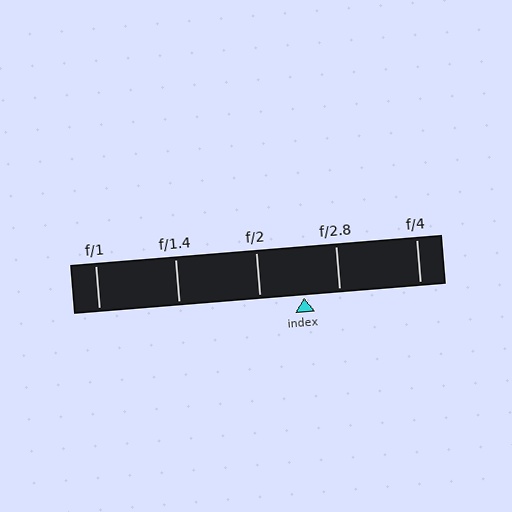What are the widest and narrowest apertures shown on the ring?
The widest aperture shown is f/1 and the narrowest is f/4.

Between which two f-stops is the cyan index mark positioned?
The index mark is between f/2 and f/2.8.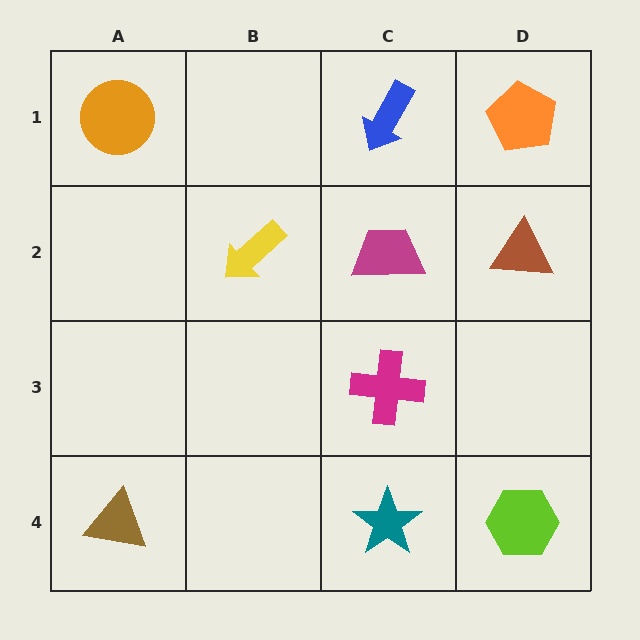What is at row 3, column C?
A magenta cross.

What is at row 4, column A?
A brown triangle.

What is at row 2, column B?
A yellow arrow.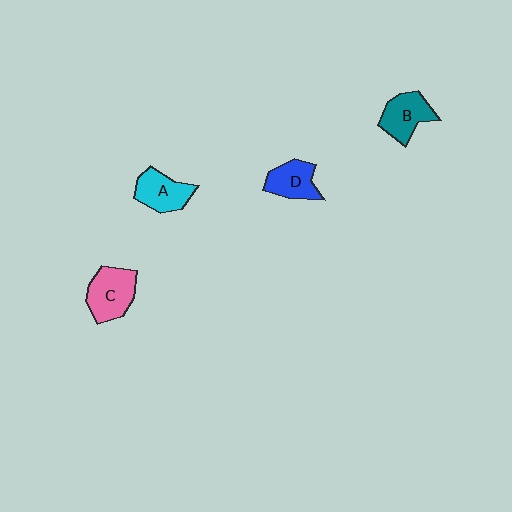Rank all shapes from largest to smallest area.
From largest to smallest: C (pink), B (teal), A (cyan), D (blue).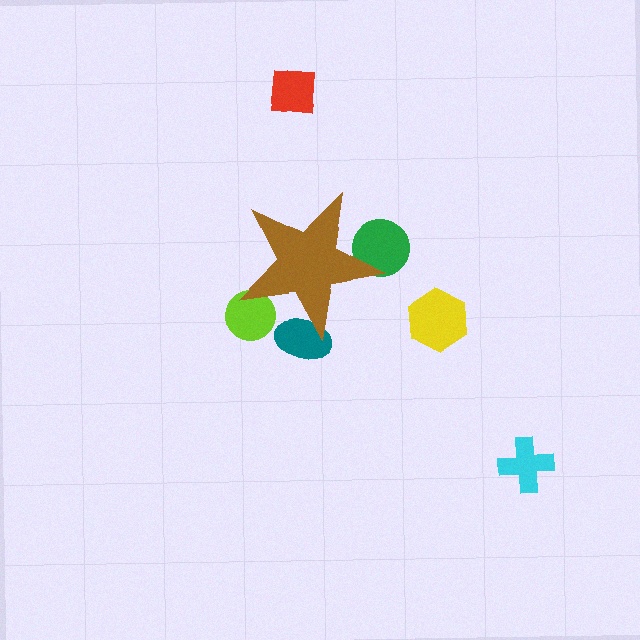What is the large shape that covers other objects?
A brown star.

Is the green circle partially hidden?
Yes, the green circle is partially hidden behind the brown star.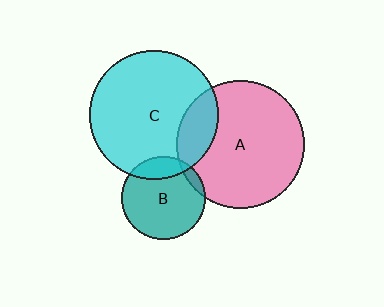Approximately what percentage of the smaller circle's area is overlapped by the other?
Approximately 5%.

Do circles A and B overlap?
Yes.